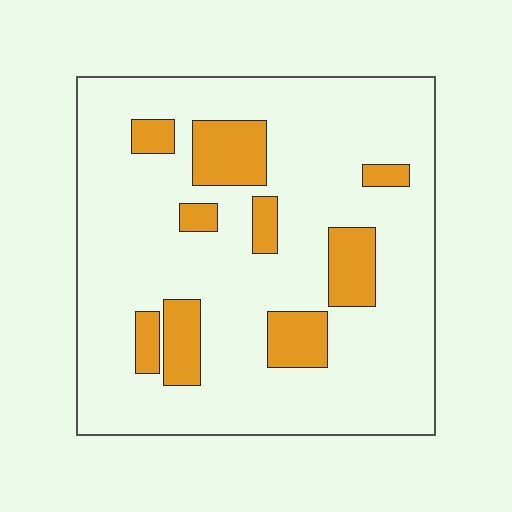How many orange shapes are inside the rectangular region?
9.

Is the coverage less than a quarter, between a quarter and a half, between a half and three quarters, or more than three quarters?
Less than a quarter.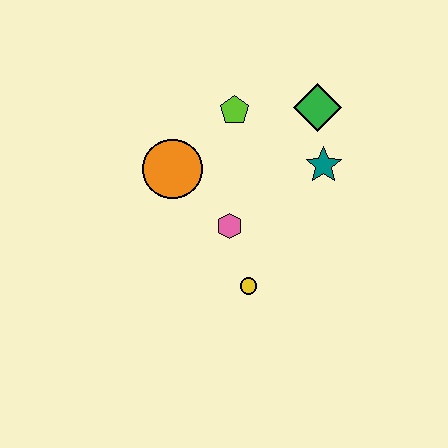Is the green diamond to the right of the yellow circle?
Yes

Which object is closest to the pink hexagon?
The yellow circle is closest to the pink hexagon.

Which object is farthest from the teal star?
The orange circle is farthest from the teal star.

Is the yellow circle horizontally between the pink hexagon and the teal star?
Yes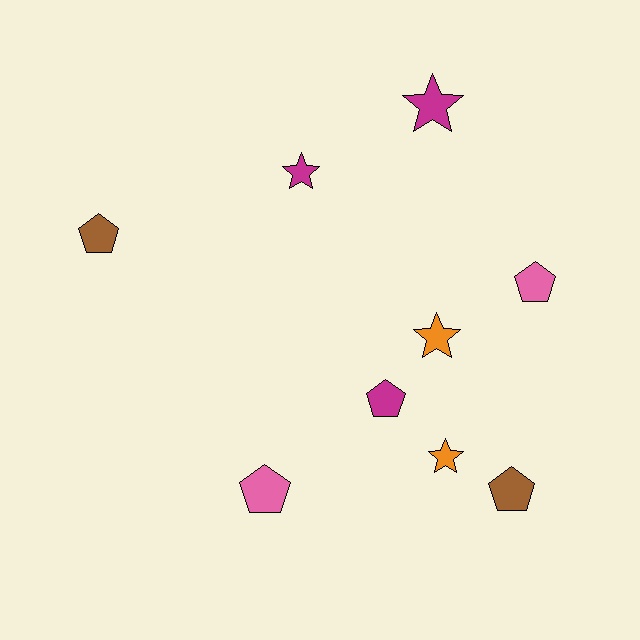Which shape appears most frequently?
Pentagon, with 5 objects.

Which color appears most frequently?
Magenta, with 3 objects.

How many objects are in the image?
There are 9 objects.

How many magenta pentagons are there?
There is 1 magenta pentagon.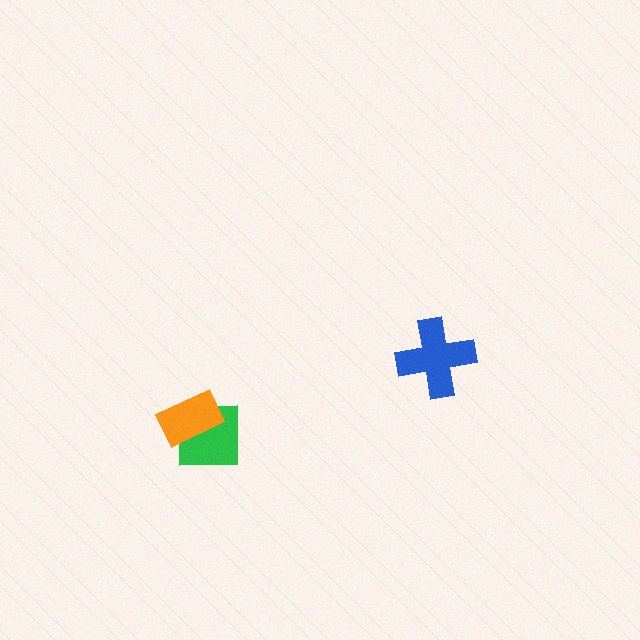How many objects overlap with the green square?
1 object overlaps with the green square.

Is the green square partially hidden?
Yes, it is partially covered by another shape.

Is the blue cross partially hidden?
No, no other shape covers it.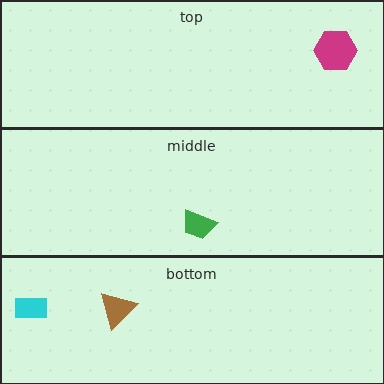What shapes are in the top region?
The magenta hexagon.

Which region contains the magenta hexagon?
The top region.